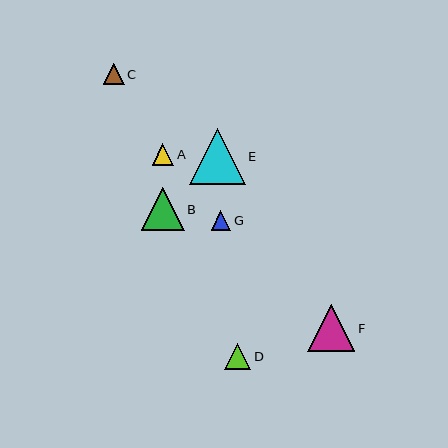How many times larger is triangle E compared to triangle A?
Triangle E is approximately 2.6 times the size of triangle A.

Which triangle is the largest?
Triangle E is the largest with a size of approximately 56 pixels.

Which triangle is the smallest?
Triangle G is the smallest with a size of approximately 20 pixels.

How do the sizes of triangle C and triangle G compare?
Triangle C and triangle G are approximately the same size.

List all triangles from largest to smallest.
From largest to smallest: E, F, B, D, A, C, G.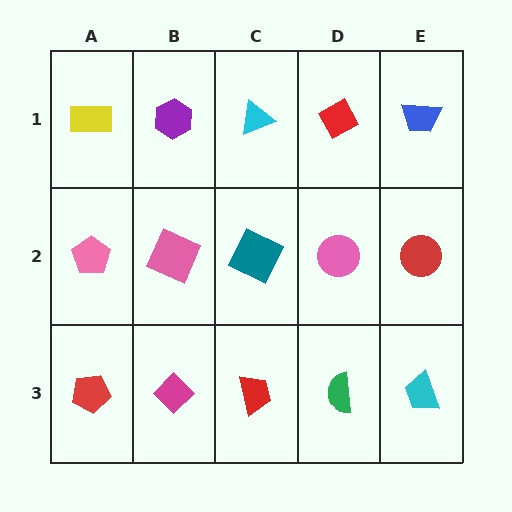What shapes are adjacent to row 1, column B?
A pink square (row 2, column B), a yellow rectangle (row 1, column A), a cyan triangle (row 1, column C).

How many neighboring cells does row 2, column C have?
4.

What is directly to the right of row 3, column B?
A red trapezoid.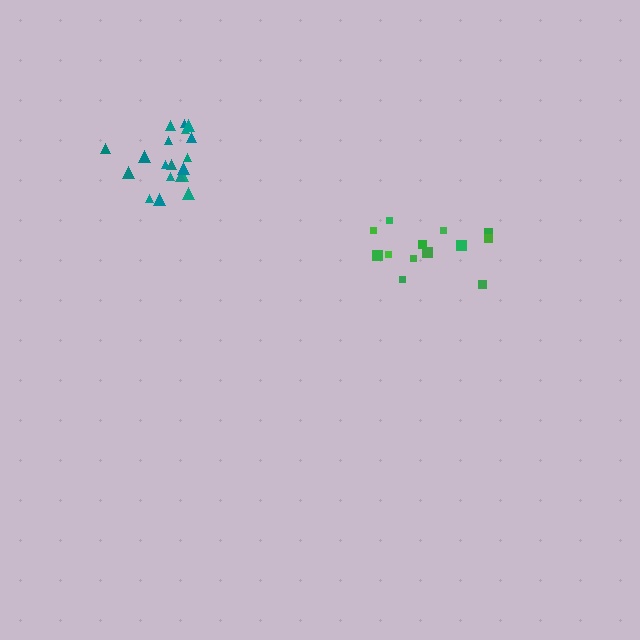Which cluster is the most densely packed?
Teal.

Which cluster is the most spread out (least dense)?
Green.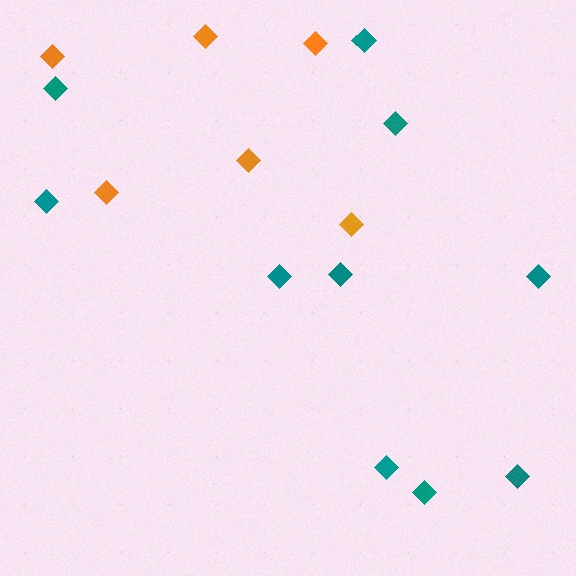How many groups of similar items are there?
There are 2 groups: one group of teal diamonds (10) and one group of orange diamonds (6).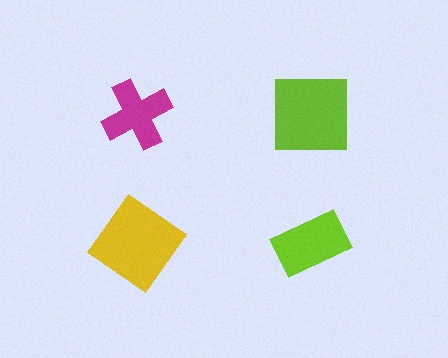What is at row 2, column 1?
A yellow diamond.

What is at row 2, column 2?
A lime rectangle.